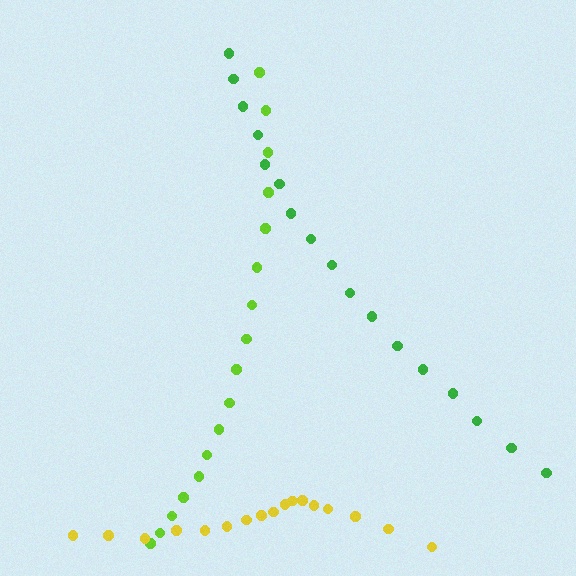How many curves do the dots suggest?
There are 3 distinct paths.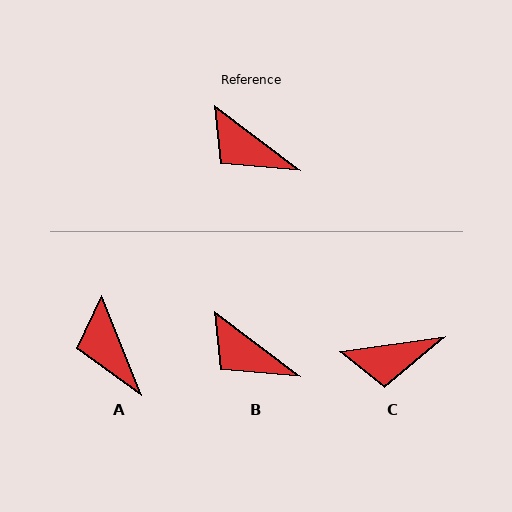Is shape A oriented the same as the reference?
No, it is off by about 31 degrees.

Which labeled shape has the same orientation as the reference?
B.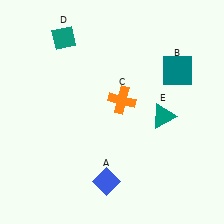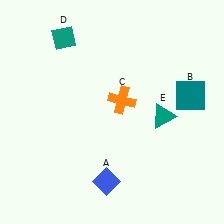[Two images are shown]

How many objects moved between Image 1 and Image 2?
1 object moved between the two images.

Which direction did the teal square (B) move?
The teal square (B) moved down.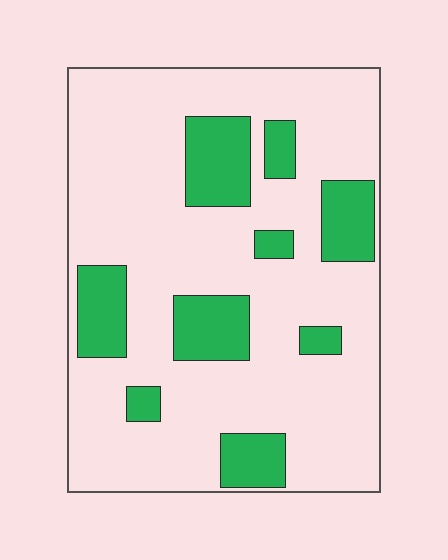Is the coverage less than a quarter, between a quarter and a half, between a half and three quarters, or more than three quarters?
Less than a quarter.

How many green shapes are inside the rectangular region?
9.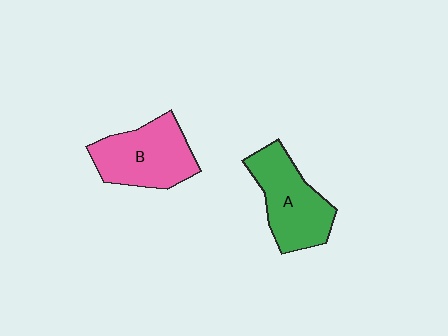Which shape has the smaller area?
Shape A (green).